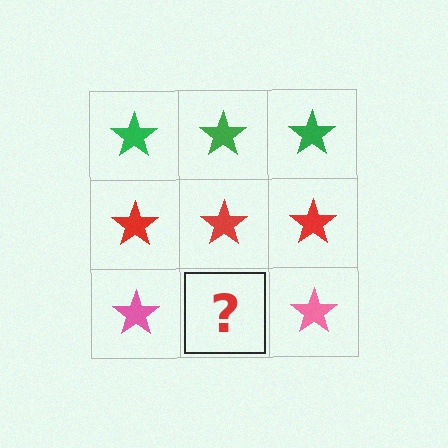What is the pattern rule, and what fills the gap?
The rule is that each row has a consistent color. The gap should be filled with a pink star.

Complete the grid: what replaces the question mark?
The question mark should be replaced with a pink star.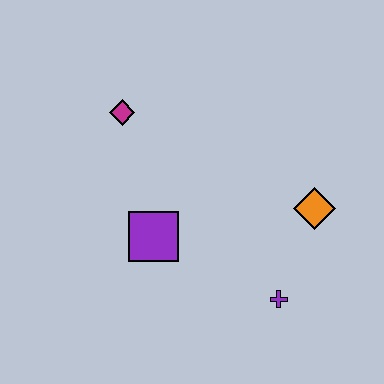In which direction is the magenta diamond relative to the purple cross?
The magenta diamond is above the purple cross.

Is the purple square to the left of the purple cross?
Yes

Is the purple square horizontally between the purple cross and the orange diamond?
No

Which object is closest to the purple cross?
The orange diamond is closest to the purple cross.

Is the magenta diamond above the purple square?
Yes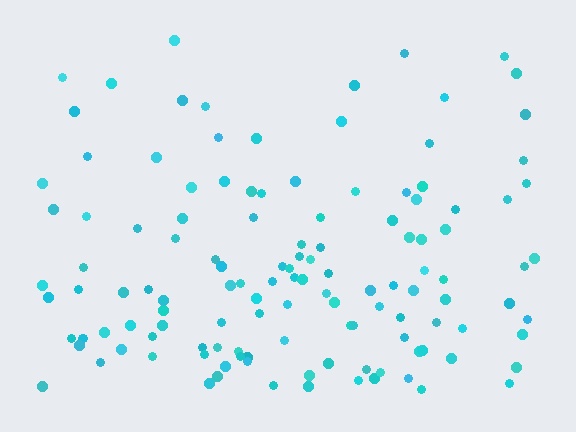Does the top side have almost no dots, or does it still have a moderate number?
Still a moderate number, just noticeably fewer than the bottom.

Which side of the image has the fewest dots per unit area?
The top.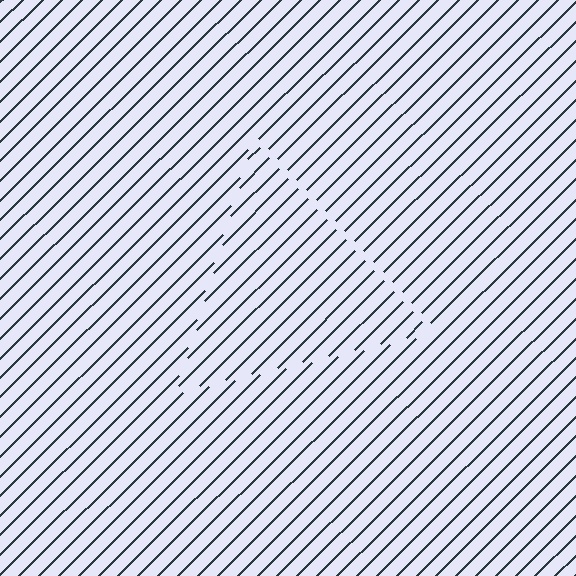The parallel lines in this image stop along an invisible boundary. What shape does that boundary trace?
An illusory triangle. The interior of the shape contains the same grating, shifted by half a period — the contour is defined by the phase discontinuity where line-ends from the inner and outer gratings abut.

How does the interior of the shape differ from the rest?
The interior of the shape contains the same grating, shifted by half a period — the contour is defined by the phase discontinuity where line-ends from the inner and outer gratings abut.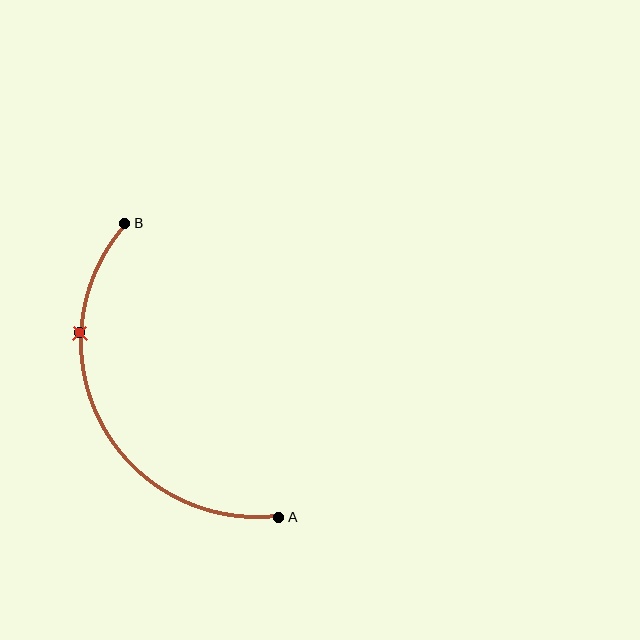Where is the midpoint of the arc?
The arc midpoint is the point on the curve farthest from the straight line joining A and B. It sits to the left of that line.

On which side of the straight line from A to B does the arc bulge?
The arc bulges to the left of the straight line connecting A and B.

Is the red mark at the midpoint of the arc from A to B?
No. The red mark lies on the arc but is closer to endpoint B. The arc midpoint would be at the point on the curve equidistant along the arc from both A and B.